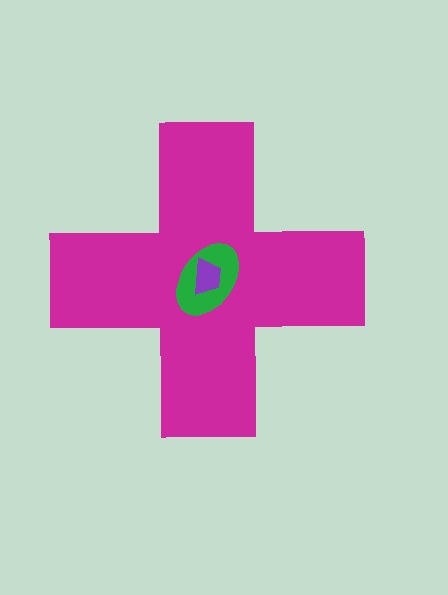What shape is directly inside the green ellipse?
The purple trapezoid.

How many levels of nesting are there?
3.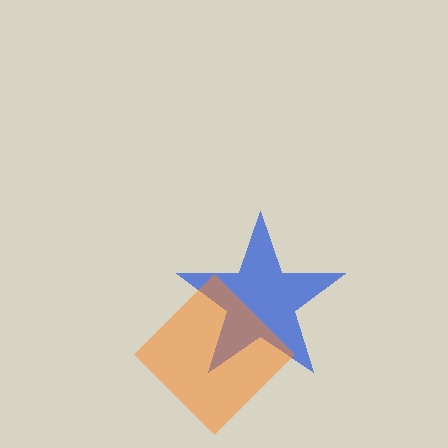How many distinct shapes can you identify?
There are 2 distinct shapes: a blue star, an orange diamond.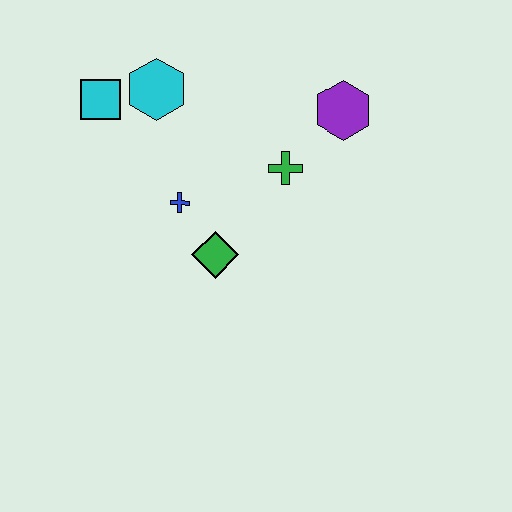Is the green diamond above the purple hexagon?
No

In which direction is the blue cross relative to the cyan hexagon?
The blue cross is below the cyan hexagon.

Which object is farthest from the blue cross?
The purple hexagon is farthest from the blue cross.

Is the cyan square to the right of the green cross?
No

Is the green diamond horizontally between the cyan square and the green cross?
Yes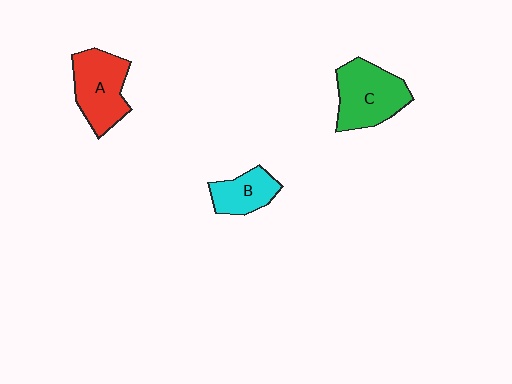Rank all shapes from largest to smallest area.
From largest to smallest: C (green), A (red), B (cyan).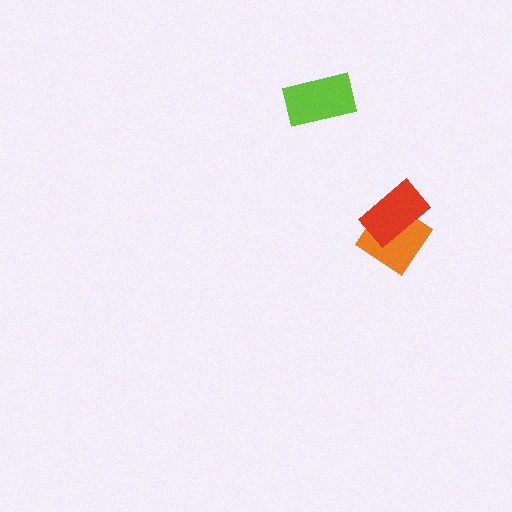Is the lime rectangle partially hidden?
No, no other shape covers it.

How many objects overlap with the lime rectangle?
0 objects overlap with the lime rectangle.